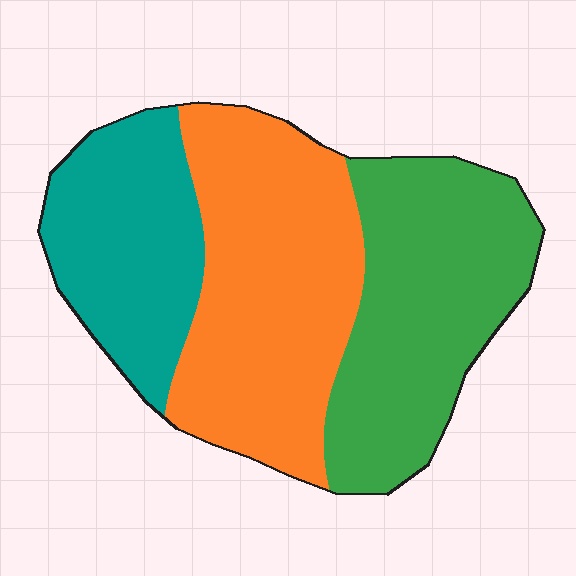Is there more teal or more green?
Green.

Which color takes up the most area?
Orange, at roughly 40%.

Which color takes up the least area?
Teal, at roughly 25%.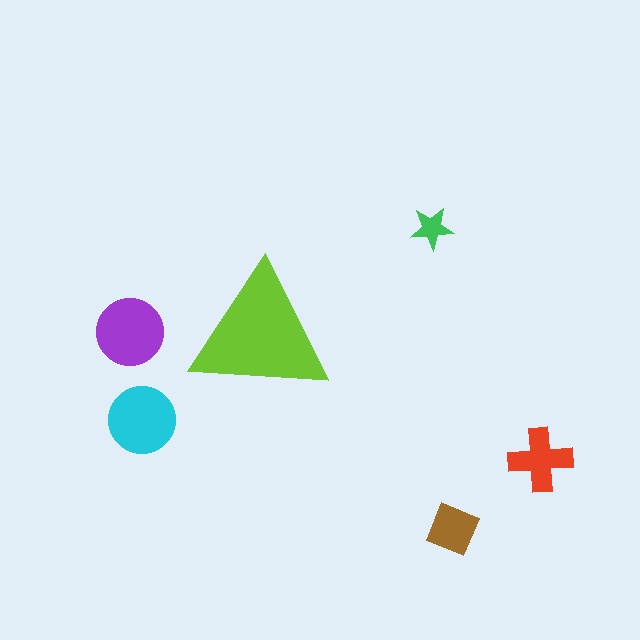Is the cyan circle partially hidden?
No, the cyan circle is fully visible.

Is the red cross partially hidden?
No, the red cross is fully visible.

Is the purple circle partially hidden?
No, the purple circle is fully visible.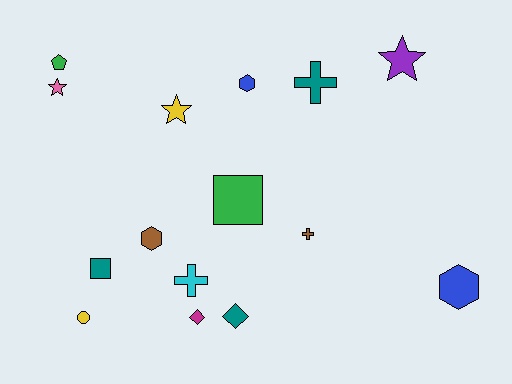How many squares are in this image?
There are 2 squares.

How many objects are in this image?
There are 15 objects.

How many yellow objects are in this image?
There are 2 yellow objects.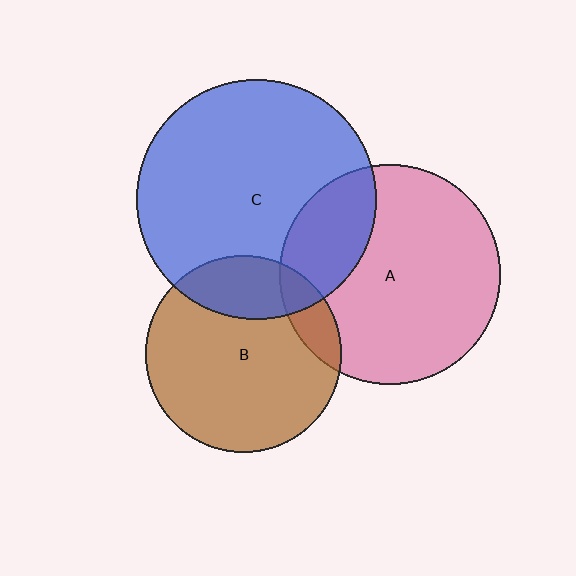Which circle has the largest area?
Circle C (blue).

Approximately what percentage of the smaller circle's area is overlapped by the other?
Approximately 20%.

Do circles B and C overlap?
Yes.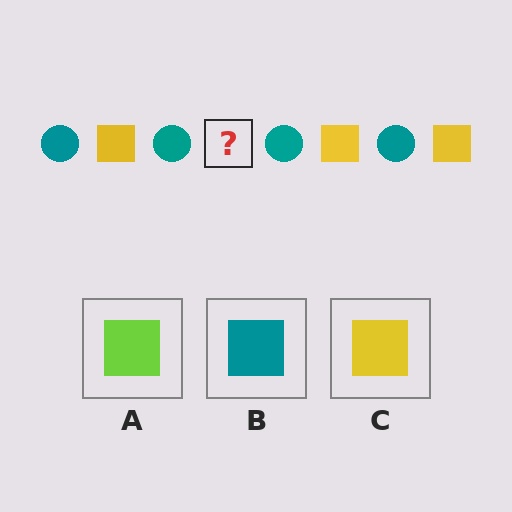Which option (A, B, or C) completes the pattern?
C.